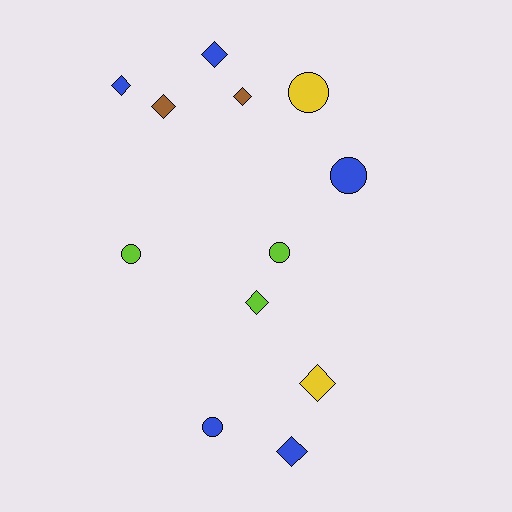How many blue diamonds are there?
There are 3 blue diamonds.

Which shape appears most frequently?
Diamond, with 7 objects.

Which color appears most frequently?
Blue, with 5 objects.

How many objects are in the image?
There are 12 objects.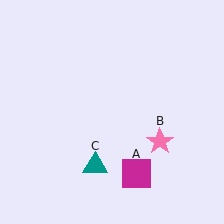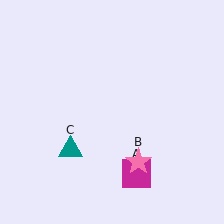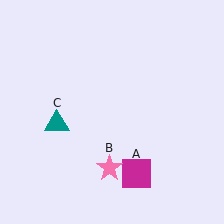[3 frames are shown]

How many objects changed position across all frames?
2 objects changed position: pink star (object B), teal triangle (object C).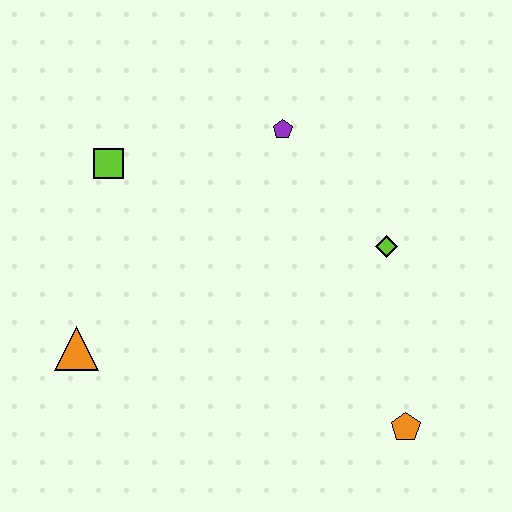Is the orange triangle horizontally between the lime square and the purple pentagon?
No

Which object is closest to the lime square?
The purple pentagon is closest to the lime square.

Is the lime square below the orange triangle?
No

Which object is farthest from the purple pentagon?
The orange pentagon is farthest from the purple pentagon.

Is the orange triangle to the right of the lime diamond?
No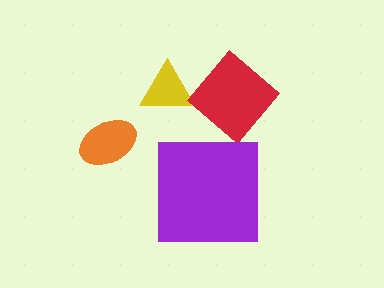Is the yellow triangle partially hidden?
Yes, it is partially covered by another shape.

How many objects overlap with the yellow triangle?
1 object overlaps with the yellow triangle.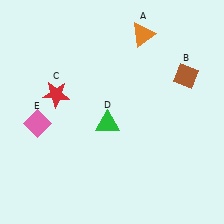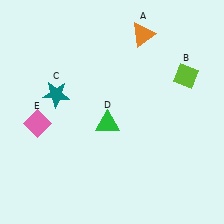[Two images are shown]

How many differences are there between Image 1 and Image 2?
There are 2 differences between the two images.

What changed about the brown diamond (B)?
In Image 1, B is brown. In Image 2, it changed to lime.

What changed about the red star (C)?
In Image 1, C is red. In Image 2, it changed to teal.